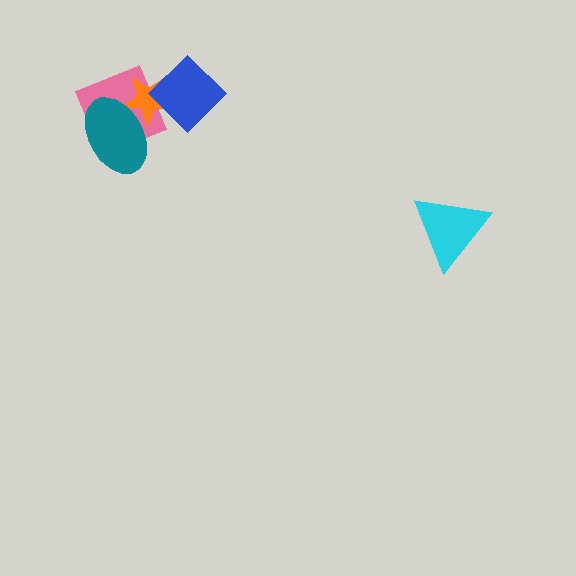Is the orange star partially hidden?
Yes, it is partially covered by another shape.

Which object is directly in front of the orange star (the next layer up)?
The blue diamond is directly in front of the orange star.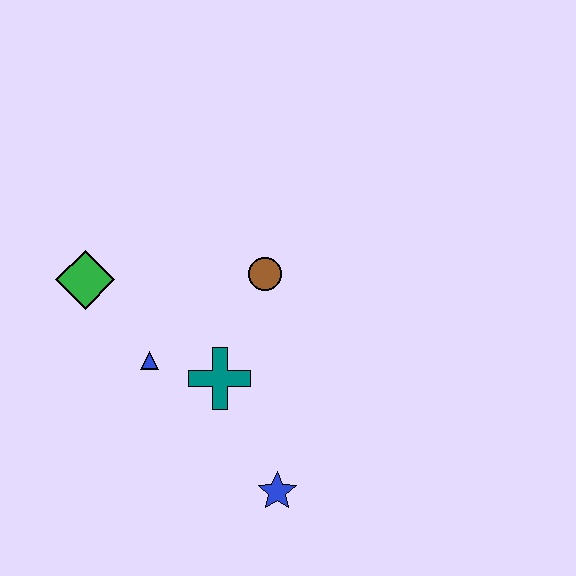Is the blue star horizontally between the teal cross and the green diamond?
No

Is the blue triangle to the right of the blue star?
No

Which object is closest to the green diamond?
The blue triangle is closest to the green diamond.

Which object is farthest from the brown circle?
The blue star is farthest from the brown circle.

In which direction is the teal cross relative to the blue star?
The teal cross is above the blue star.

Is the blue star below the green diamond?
Yes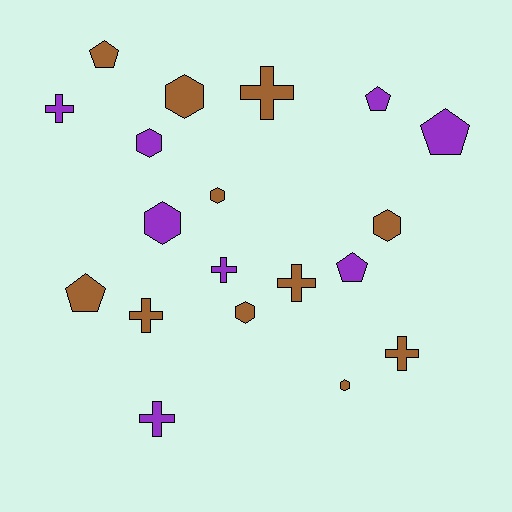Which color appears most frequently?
Brown, with 11 objects.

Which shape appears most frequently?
Hexagon, with 7 objects.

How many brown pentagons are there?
There are 2 brown pentagons.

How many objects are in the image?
There are 19 objects.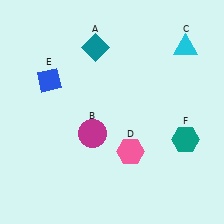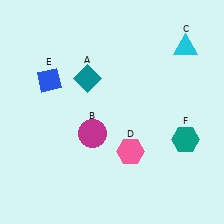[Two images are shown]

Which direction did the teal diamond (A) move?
The teal diamond (A) moved down.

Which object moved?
The teal diamond (A) moved down.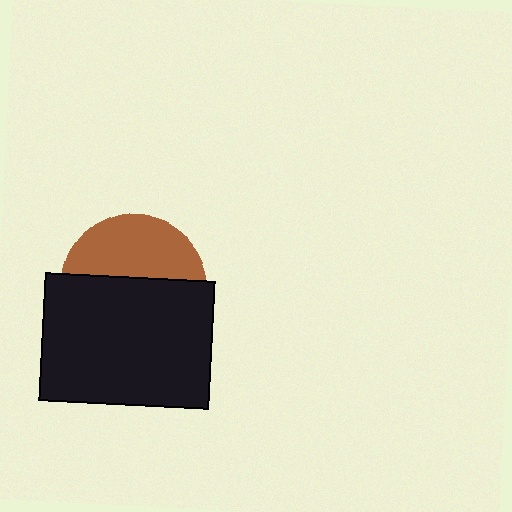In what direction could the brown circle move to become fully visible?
The brown circle could move up. That would shift it out from behind the black rectangle entirely.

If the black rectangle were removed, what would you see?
You would see the complete brown circle.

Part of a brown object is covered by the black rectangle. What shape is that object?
It is a circle.